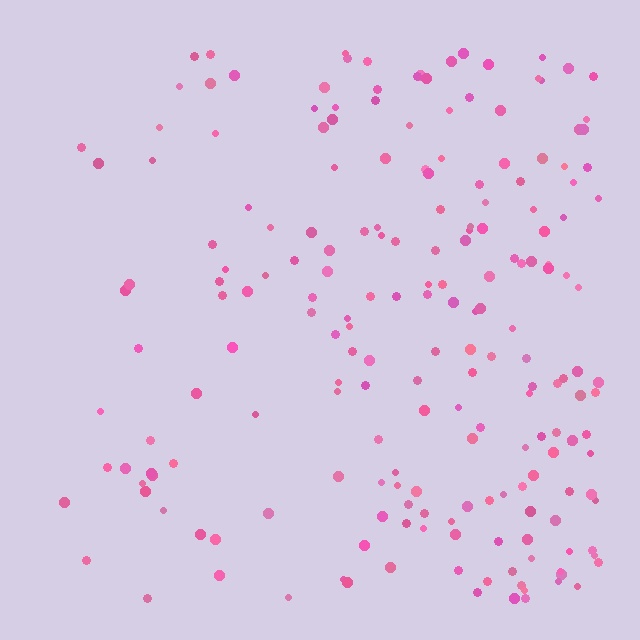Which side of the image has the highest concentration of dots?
The right.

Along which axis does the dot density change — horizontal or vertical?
Horizontal.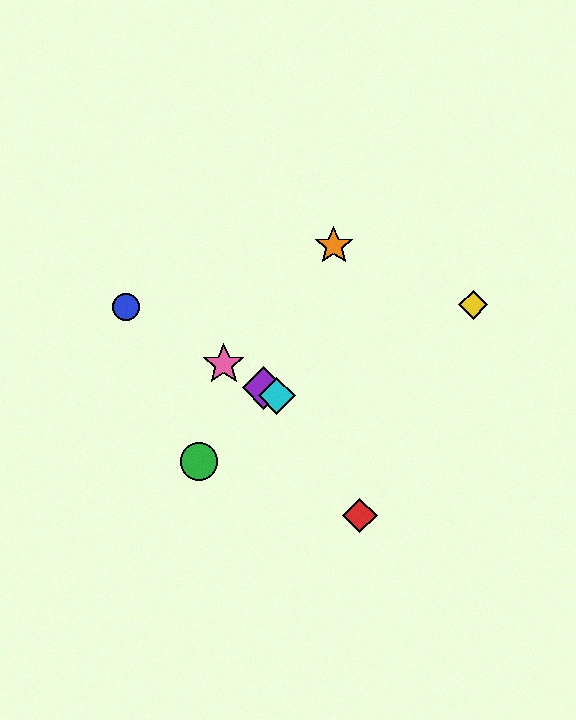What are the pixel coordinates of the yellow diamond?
The yellow diamond is at (473, 305).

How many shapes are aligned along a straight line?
4 shapes (the blue circle, the purple diamond, the cyan diamond, the pink star) are aligned along a straight line.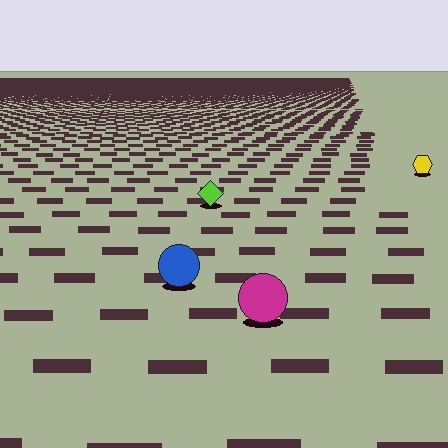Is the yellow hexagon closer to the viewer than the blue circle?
No. The blue circle is closer — you can tell from the texture gradient: the ground texture is coarser near it.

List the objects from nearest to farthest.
From nearest to farthest: the magenta circle, the blue circle, the lime diamond, the yellow hexagon.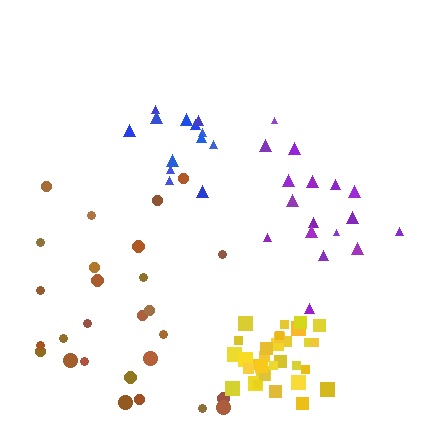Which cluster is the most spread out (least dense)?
Brown.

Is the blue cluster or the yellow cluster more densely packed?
Yellow.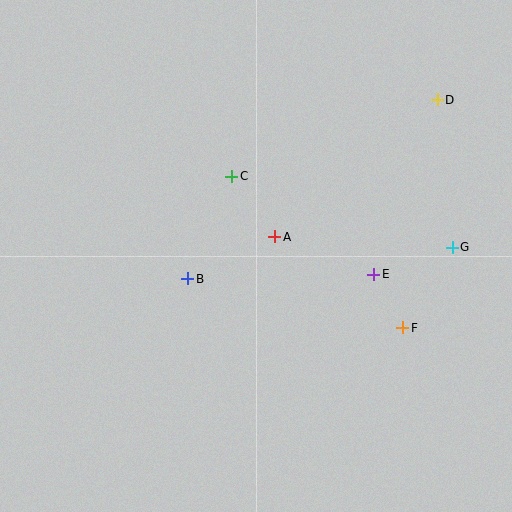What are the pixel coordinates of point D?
Point D is at (437, 100).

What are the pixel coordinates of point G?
Point G is at (452, 247).